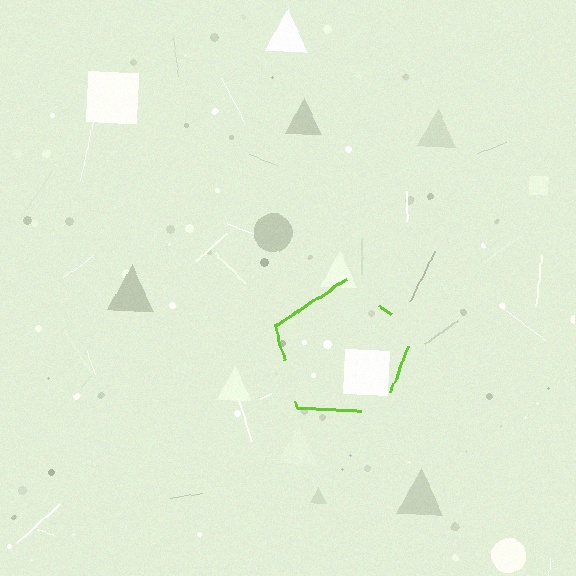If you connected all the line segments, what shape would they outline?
They would outline a pentagon.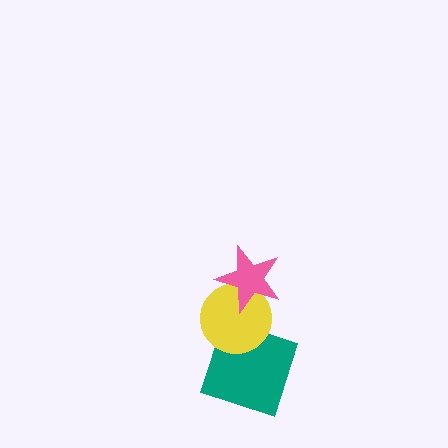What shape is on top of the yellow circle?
The pink star is on top of the yellow circle.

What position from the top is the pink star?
The pink star is 1st from the top.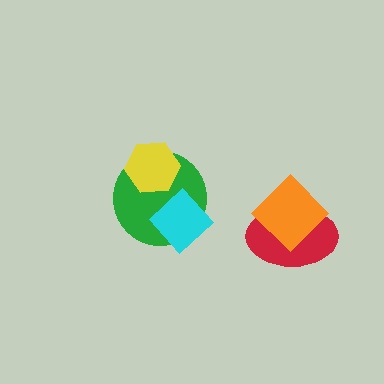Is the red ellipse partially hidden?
Yes, it is partially covered by another shape.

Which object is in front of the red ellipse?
The orange diamond is in front of the red ellipse.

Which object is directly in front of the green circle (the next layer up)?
The yellow hexagon is directly in front of the green circle.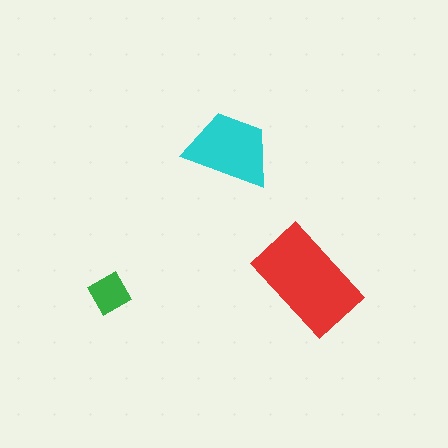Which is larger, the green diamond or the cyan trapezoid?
The cyan trapezoid.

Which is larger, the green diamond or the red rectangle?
The red rectangle.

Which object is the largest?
The red rectangle.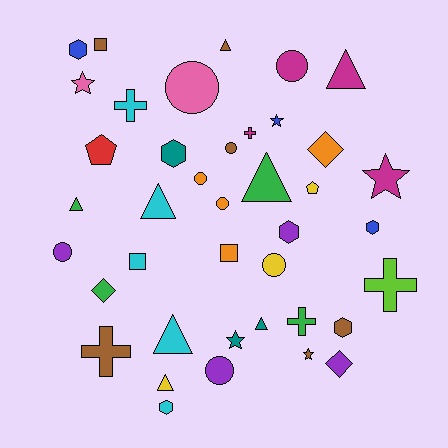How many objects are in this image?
There are 40 objects.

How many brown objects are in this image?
There are 6 brown objects.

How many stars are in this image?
There are 5 stars.